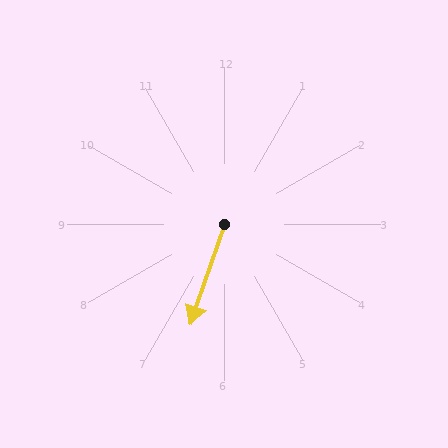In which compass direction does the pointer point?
South.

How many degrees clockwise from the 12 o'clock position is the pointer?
Approximately 199 degrees.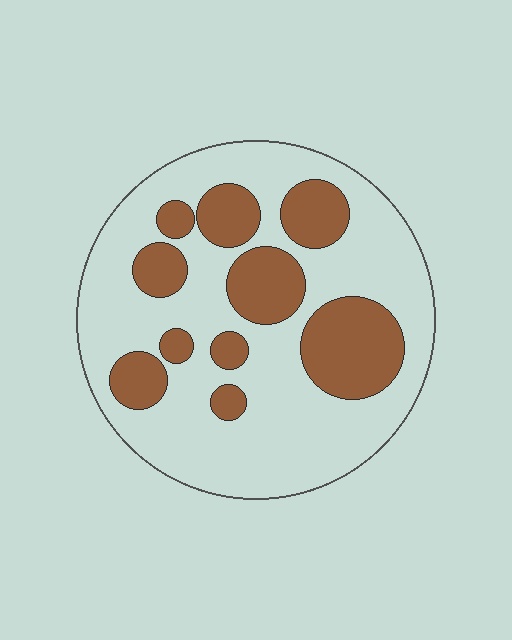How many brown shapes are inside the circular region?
10.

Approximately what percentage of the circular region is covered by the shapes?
Approximately 30%.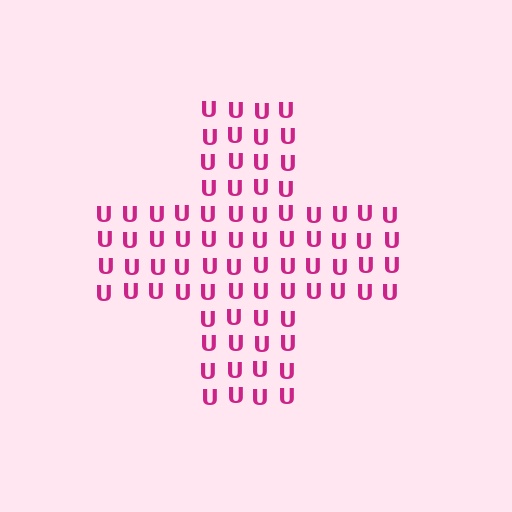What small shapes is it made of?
It is made of small letter U's.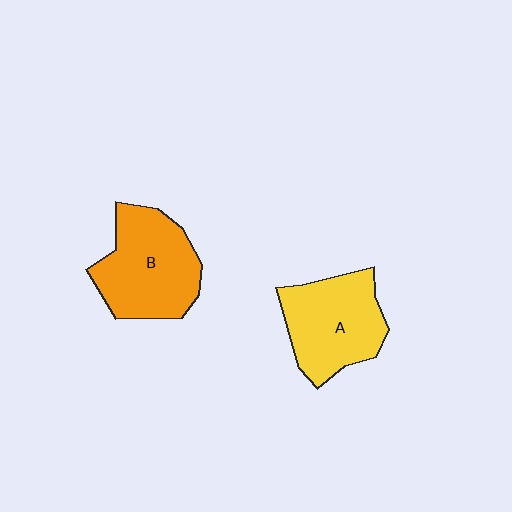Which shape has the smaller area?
Shape A (yellow).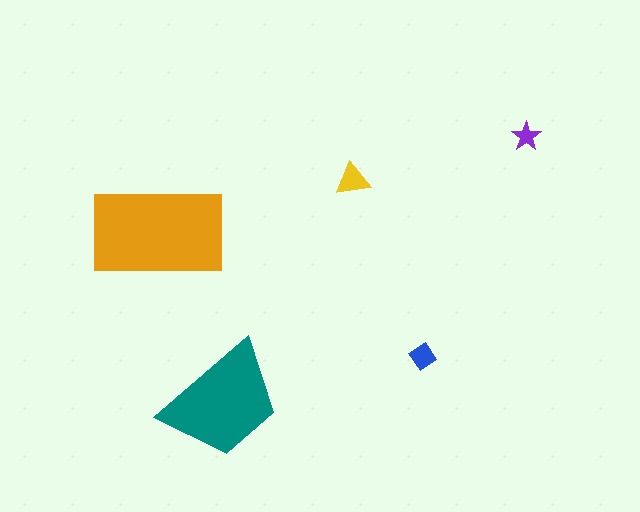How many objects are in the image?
There are 5 objects in the image.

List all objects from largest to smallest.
The orange rectangle, the teal trapezoid, the yellow triangle, the blue diamond, the purple star.